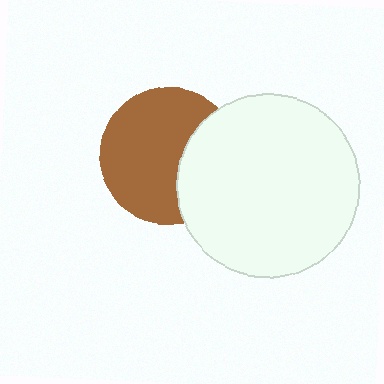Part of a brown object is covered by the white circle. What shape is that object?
It is a circle.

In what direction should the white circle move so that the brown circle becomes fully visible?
The white circle should move right. That is the shortest direction to clear the overlap and leave the brown circle fully visible.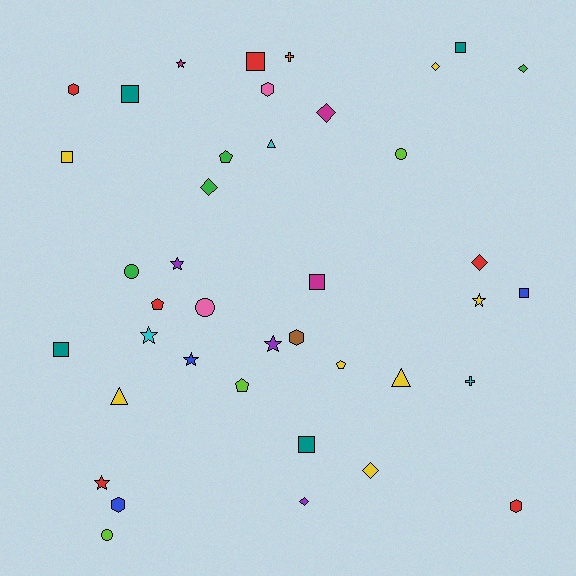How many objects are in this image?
There are 40 objects.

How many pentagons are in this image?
There are 4 pentagons.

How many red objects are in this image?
There are 6 red objects.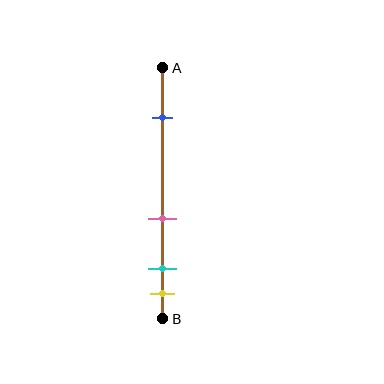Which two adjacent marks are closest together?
The cyan and yellow marks are the closest adjacent pair.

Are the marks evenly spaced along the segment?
No, the marks are not evenly spaced.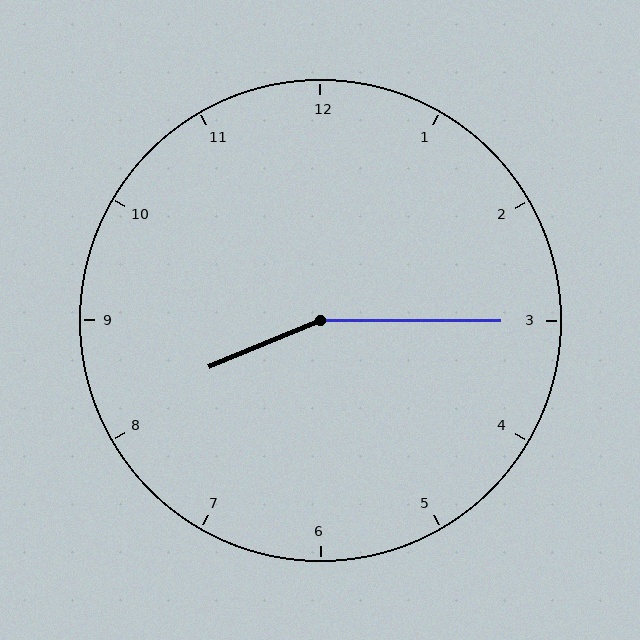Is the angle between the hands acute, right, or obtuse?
It is obtuse.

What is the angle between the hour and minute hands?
Approximately 158 degrees.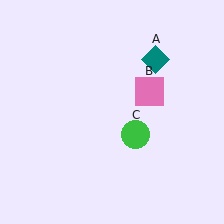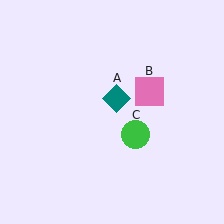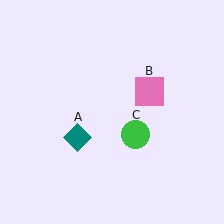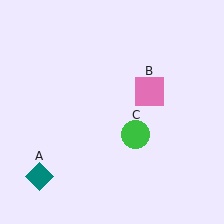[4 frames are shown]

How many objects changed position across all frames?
1 object changed position: teal diamond (object A).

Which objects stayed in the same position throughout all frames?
Pink square (object B) and green circle (object C) remained stationary.